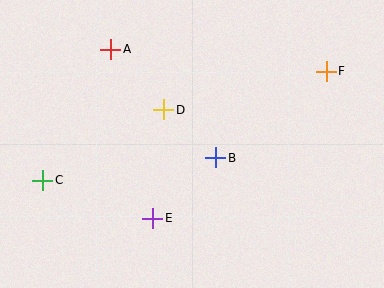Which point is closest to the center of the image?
Point B at (216, 158) is closest to the center.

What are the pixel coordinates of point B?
Point B is at (216, 158).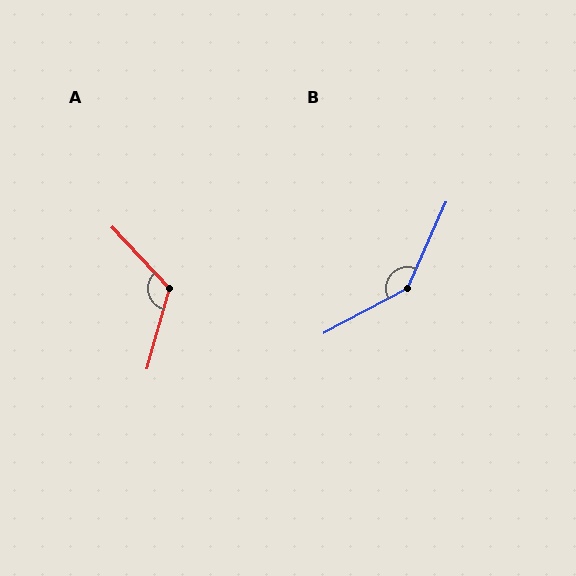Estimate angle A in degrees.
Approximately 121 degrees.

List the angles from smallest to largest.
A (121°), B (142°).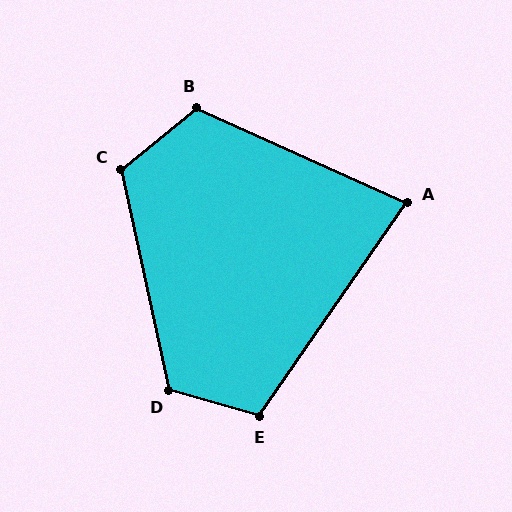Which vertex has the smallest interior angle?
A, at approximately 80 degrees.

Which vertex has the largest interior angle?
D, at approximately 118 degrees.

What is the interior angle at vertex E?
Approximately 109 degrees (obtuse).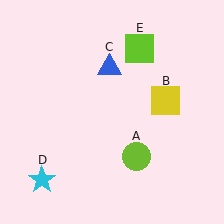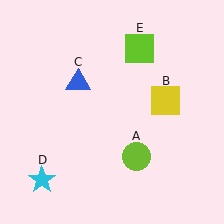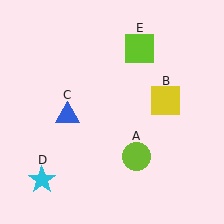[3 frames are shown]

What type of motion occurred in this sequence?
The blue triangle (object C) rotated counterclockwise around the center of the scene.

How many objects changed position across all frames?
1 object changed position: blue triangle (object C).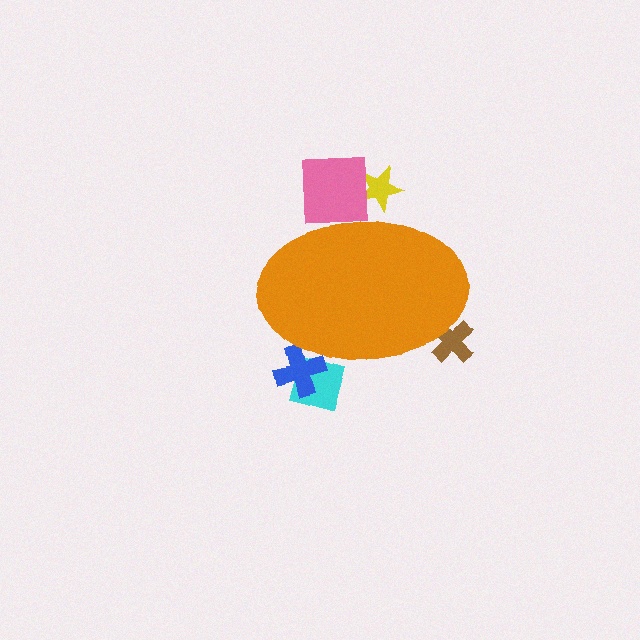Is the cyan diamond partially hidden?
Yes, the cyan diamond is partially hidden behind the orange ellipse.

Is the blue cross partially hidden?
Yes, the blue cross is partially hidden behind the orange ellipse.